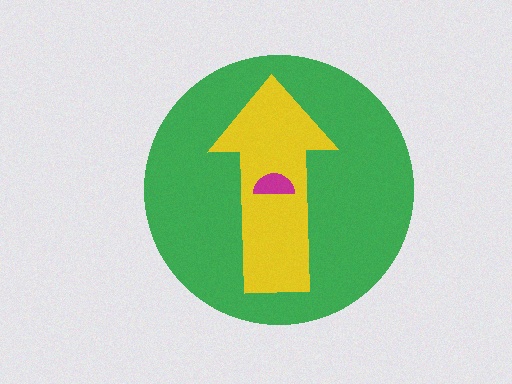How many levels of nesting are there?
3.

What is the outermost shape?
The green circle.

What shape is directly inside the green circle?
The yellow arrow.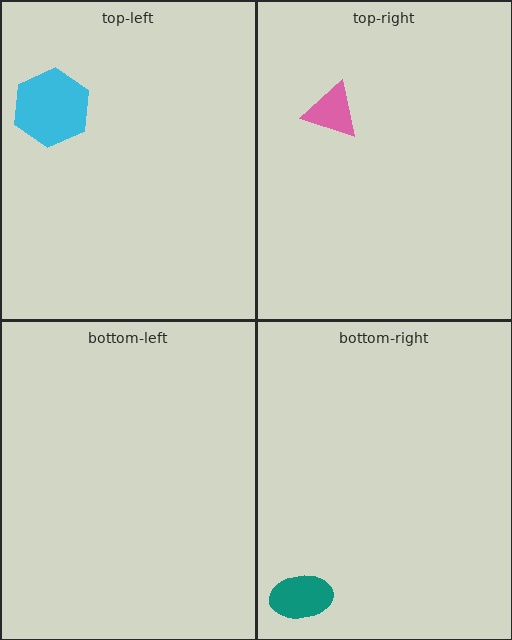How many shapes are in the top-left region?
1.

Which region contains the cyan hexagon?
The top-left region.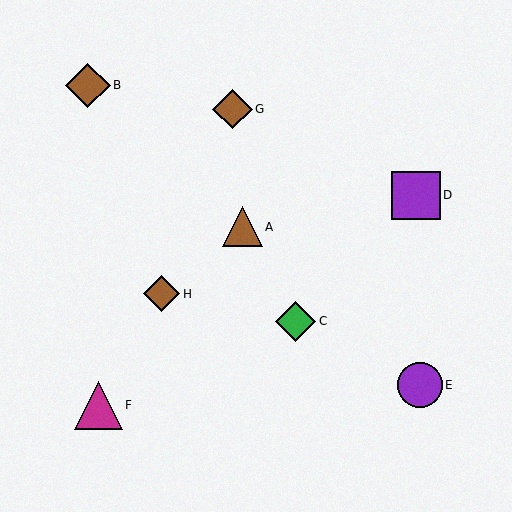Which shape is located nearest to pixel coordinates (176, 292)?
The brown diamond (labeled H) at (161, 294) is nearest to that location.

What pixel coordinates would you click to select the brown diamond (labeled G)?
Click at (232, 109) to select the brown diamond G.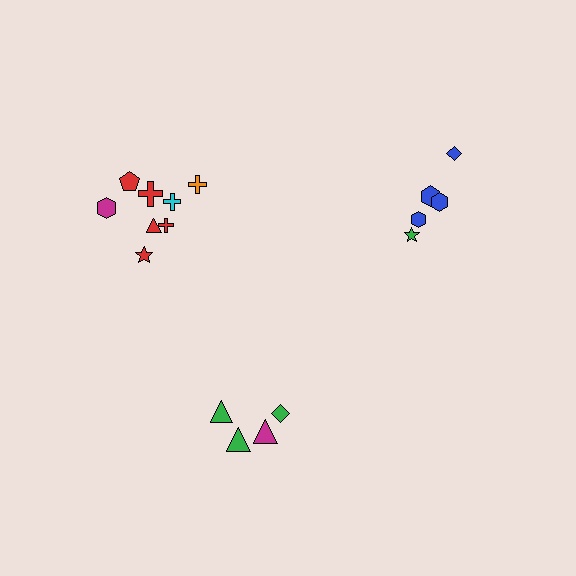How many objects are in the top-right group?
There are 5 objects.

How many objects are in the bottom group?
There are 4 objects.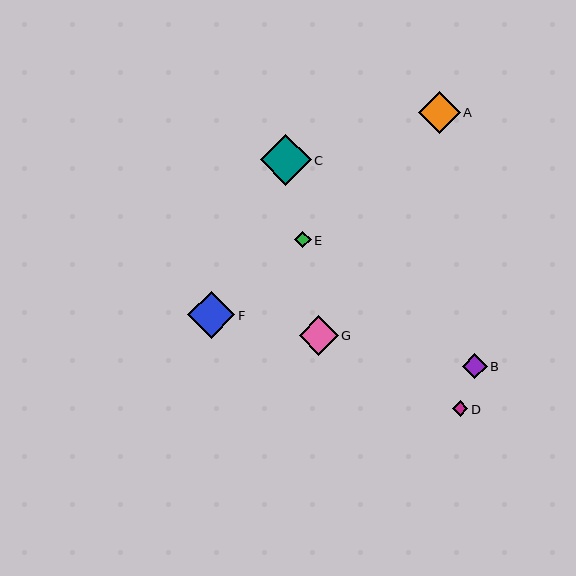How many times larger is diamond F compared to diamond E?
Diamond F is approximately 2.8 times the size of diamond E.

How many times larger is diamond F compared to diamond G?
Diamond F is approximately 1.2 times the size of diamond G.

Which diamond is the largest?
Diamond C is the largest with a size of approximately 51 pixels.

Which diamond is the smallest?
Diamond D is the smallest with a size of approximately 15 pixels.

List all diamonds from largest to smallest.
From largest to smallest: C, F, A, G, B, E, D.